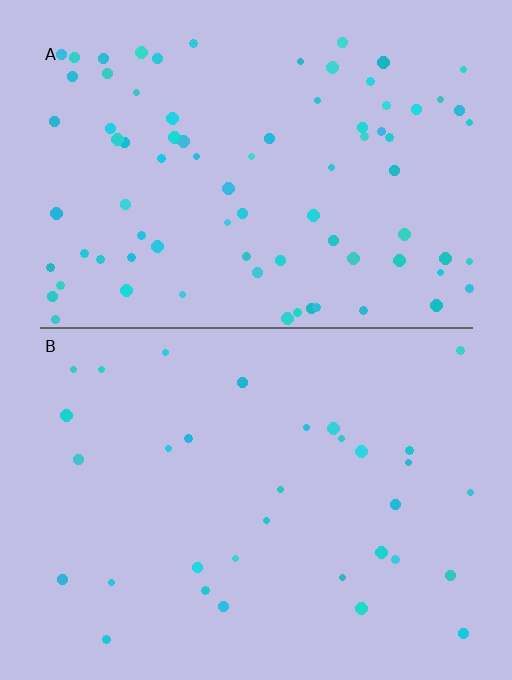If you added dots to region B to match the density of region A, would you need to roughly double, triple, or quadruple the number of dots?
Approximately double.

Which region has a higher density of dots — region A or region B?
A (the top).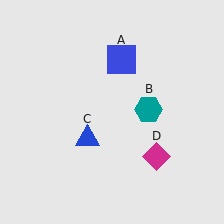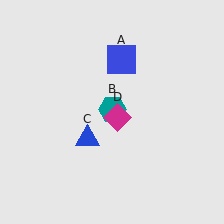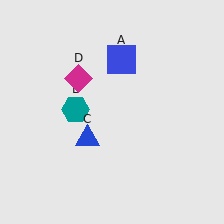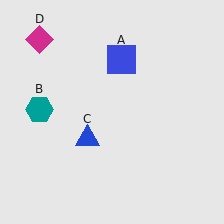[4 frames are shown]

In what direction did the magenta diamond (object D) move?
The magenta diamond (object D) moved up and to the left.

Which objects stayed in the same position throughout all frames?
Blue square (object A) and blue triangle (object C) remained stationary.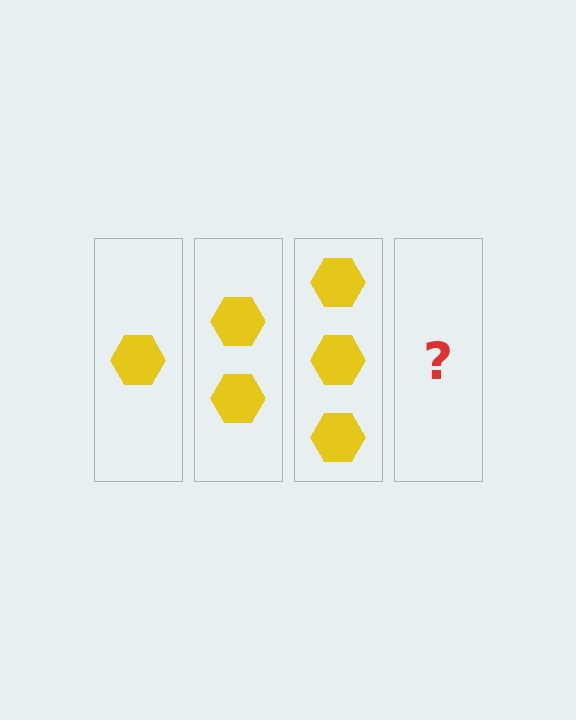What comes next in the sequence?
The next element should be 4 hexagons.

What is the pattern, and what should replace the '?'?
The pattern is that each step adds one more hexagon. The '?' should be 4 hexagons.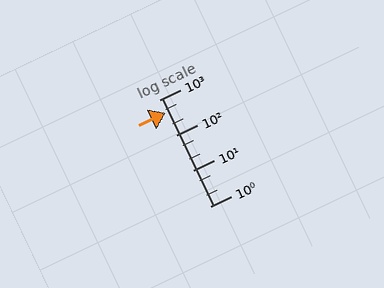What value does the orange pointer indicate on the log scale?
The pointer indicates approximately 420.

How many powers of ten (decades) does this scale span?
The scale spans 3 decades, from 1 to 1000.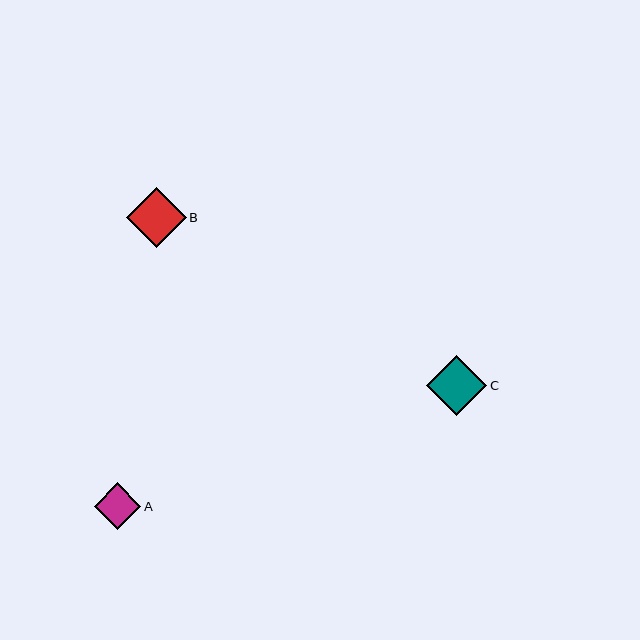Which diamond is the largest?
Diamond C is the largest with a size of approximately 61 pixels.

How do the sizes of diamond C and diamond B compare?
Diamond C and diamond B are approximately the same size.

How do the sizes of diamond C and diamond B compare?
Diamond C and diamond B are approximately the same size.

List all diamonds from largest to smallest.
From largest to smallest: C, B, A.